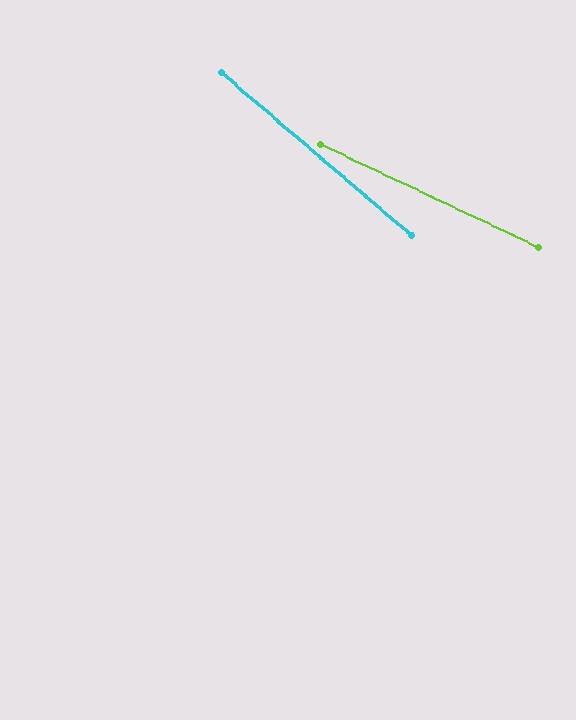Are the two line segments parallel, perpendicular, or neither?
Neither parallel nor perpendicular — they differ by about 15°.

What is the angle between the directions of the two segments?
Approximately 15 degrees.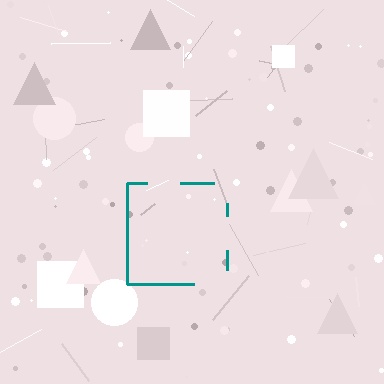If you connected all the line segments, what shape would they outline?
They would outline a square.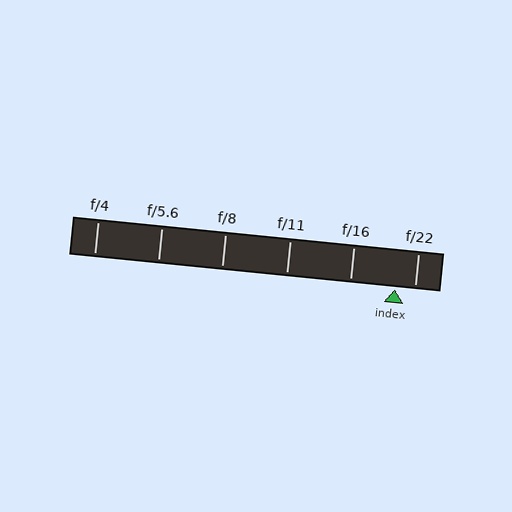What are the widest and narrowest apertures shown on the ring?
The widest aperture shown is f/4 and the narrowest is f/22.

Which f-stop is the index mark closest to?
The index mark is closest to f/22.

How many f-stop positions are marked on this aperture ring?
There are 6 f-stop positions marked.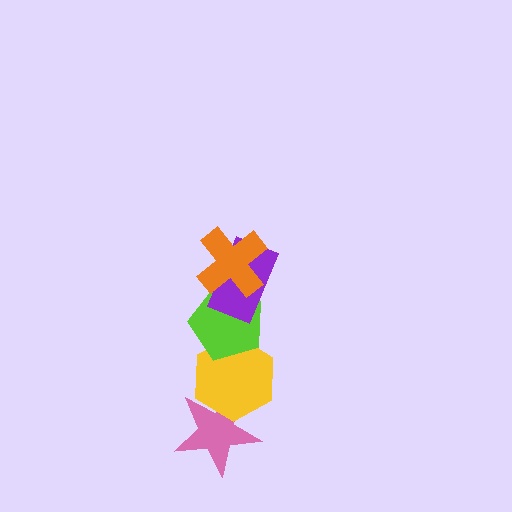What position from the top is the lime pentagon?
The lime pentagon is 3rd from the top.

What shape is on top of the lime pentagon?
The purple rectangle is on top of the lime pentagon.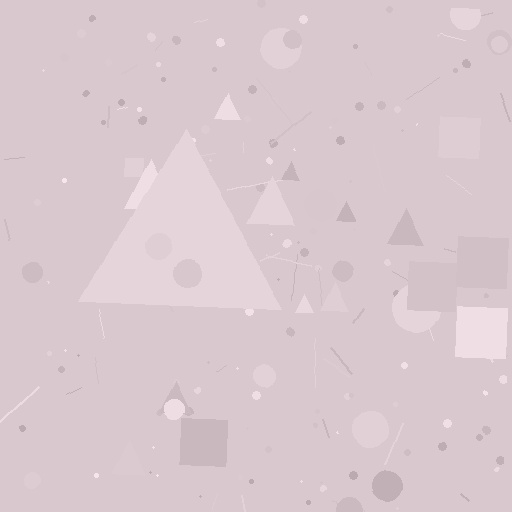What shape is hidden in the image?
A triangle is hidden in the image.